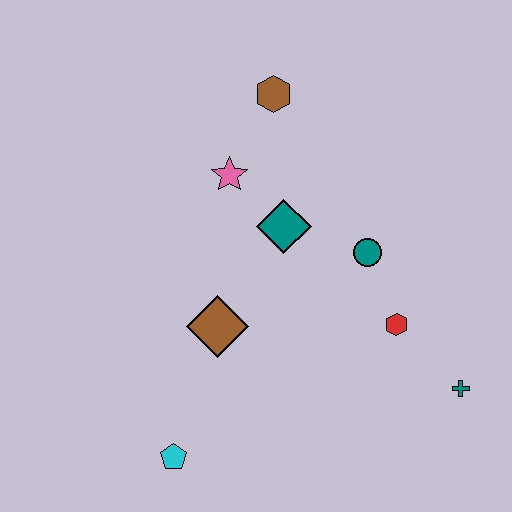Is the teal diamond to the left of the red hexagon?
Yes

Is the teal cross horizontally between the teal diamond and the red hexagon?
No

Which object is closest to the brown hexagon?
The pink star is closest to the brown hexagon.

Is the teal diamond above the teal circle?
Yes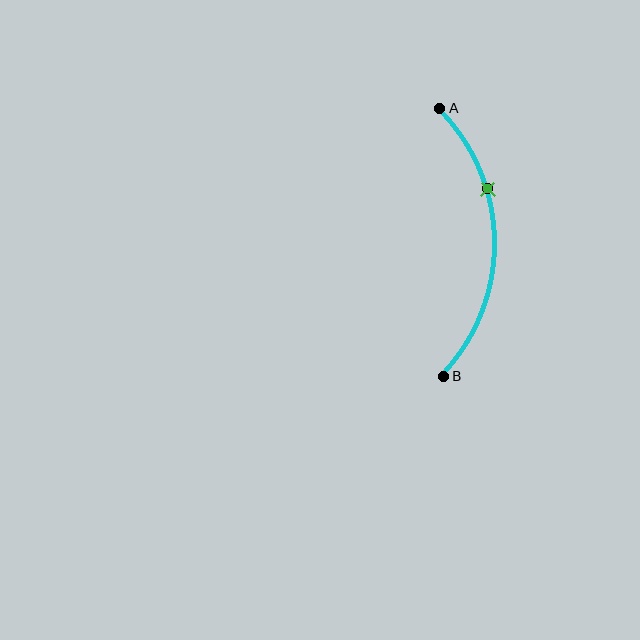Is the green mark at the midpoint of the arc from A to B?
No. The green mark lies on the arc but is closer to endpoint A. The arc midpoint would be at the point on the curve equidistant along the arc from both A and B.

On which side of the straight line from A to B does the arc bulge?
The arc bulges to the right of the straight line connecting A and B.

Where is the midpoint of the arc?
The arc midpoint is the point on the curve farthest from the straight line joining A and B. It sits to the right of that line.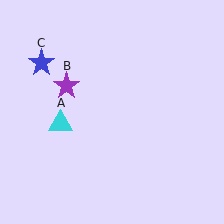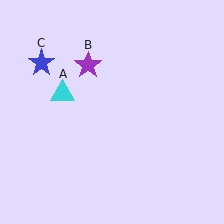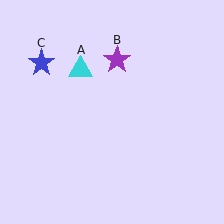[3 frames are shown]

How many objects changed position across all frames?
2 objects changed position: cyan triangle (object A), purple star (object B).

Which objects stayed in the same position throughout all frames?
Blue star (object C) remained stationary.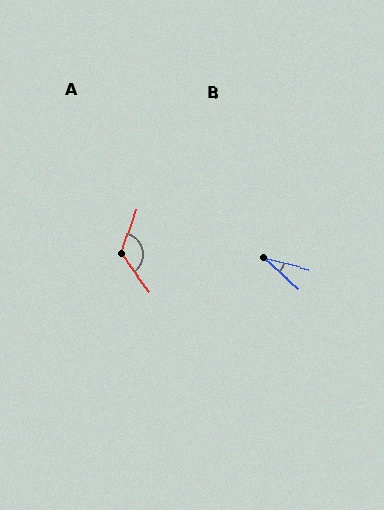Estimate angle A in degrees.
Approximately 124 degrees.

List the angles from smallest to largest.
B (27°), A (124°).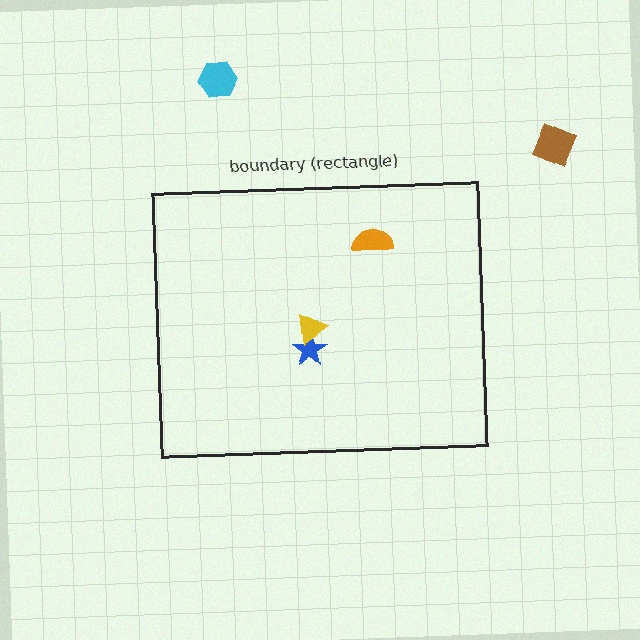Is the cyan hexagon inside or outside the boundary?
Outside.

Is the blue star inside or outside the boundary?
Inside.